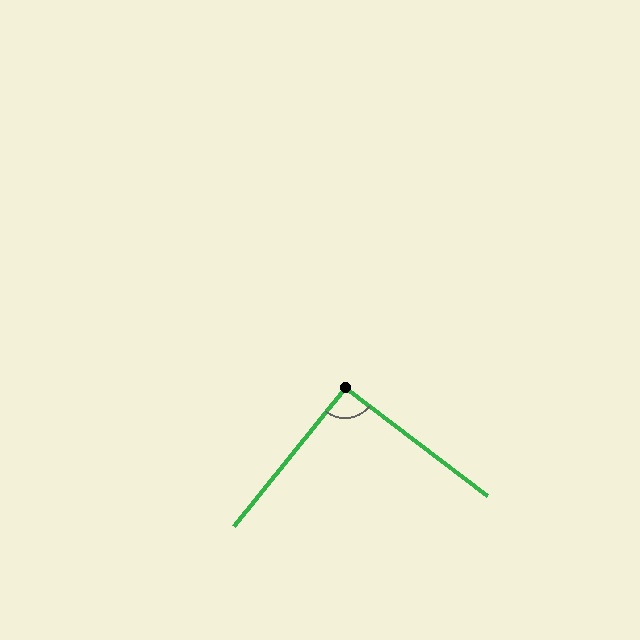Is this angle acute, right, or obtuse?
It is approximately a right angle.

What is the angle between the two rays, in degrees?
Approximately 91 degrees.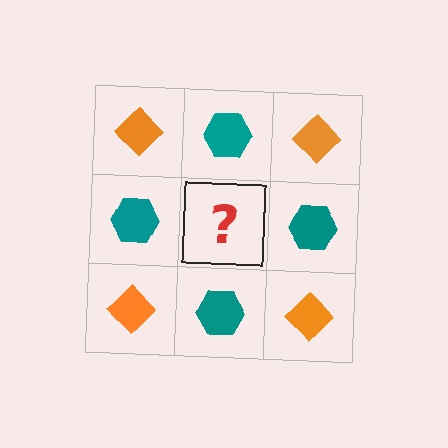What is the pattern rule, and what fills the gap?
The rule is that it alternates orange diamond and teal hexagon in a checkerboard pattern. The gap should be filled with an orange diamond.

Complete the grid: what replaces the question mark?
The question mark should be replaced with an orange diamond.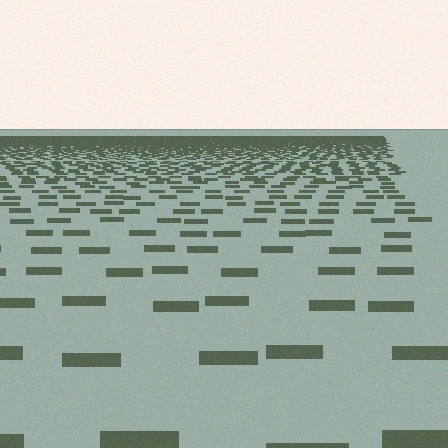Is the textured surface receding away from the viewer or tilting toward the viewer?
The surface is receding away from the viewer. Texture elements get smaller and denser toward the top.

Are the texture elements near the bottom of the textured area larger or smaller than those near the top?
Larger. Near the bottom, elements are closer to the viewer and appear at a bigger on-screen size.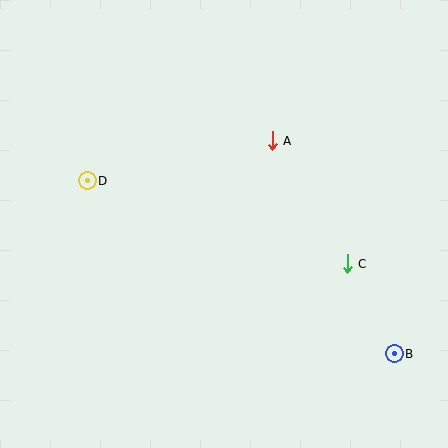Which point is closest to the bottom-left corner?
Point D is closest to the bottom-left corner.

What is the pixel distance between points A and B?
The distance between A and B is 245 pixels.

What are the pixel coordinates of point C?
Point C is at (347, 264).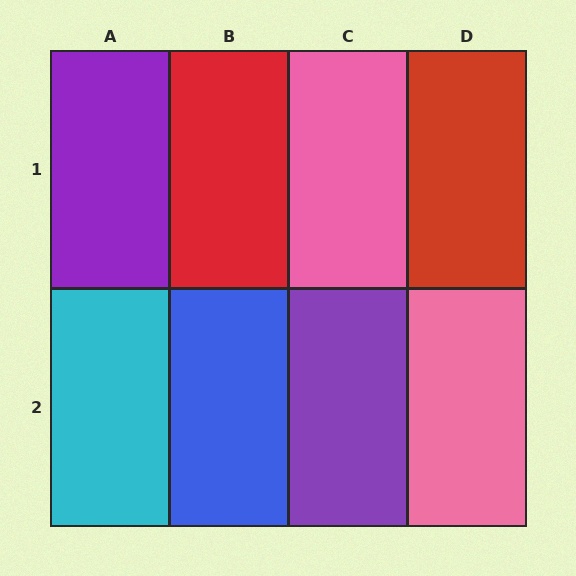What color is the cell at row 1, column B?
Red.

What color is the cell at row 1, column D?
Red.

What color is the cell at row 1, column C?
Pink.